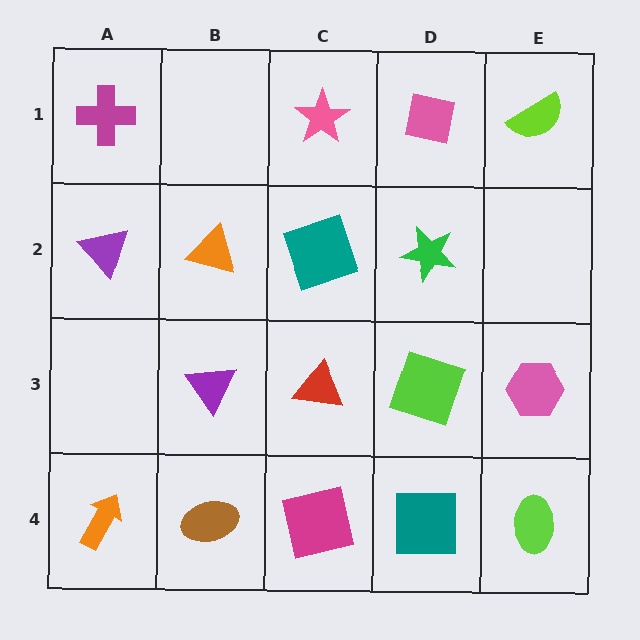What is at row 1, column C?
A pink star.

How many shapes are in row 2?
4 shapes.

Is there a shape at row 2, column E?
No, that cell is empty.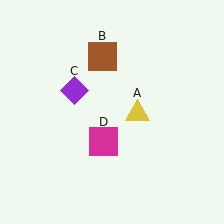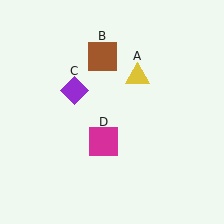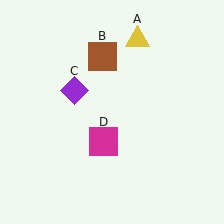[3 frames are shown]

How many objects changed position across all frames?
1 object changed position: yellow triangle (object A).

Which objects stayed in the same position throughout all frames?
Brown square (object B) and purple diamond (object C) and magenta square (object D) remained stationary.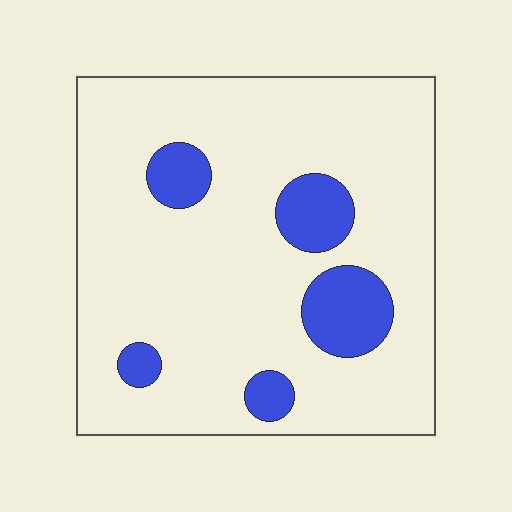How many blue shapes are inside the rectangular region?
5.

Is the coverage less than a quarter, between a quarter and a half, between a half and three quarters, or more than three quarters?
Less than a quarter.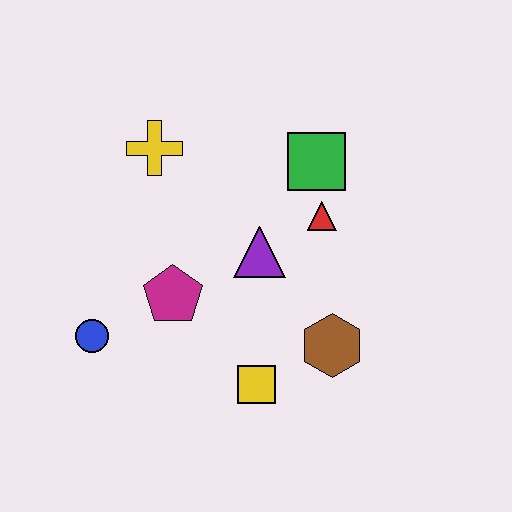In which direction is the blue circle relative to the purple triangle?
The blue circle is to the left of the purple triangle.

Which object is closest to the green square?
The red triangle is closest to the green square.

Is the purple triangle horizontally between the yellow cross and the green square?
Yes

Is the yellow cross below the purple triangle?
No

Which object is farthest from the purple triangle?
The blue circle is farthest from the purple triangle.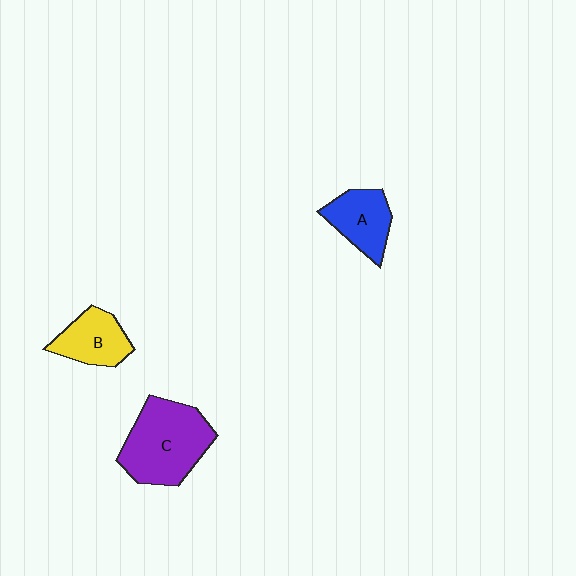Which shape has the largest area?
Shape C (purple).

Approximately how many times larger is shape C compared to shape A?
Approximately 1.8 times.